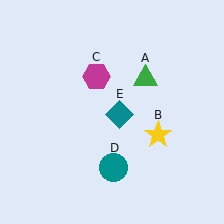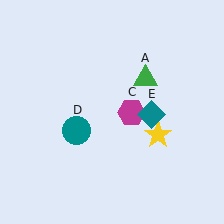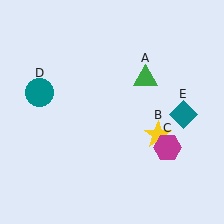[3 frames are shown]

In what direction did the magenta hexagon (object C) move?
The magenta hexagon (object C) moved down and to the right.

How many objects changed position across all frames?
3 objects changed position: magenta hexagon (object C), teal circle (object D), teal diamond (object E).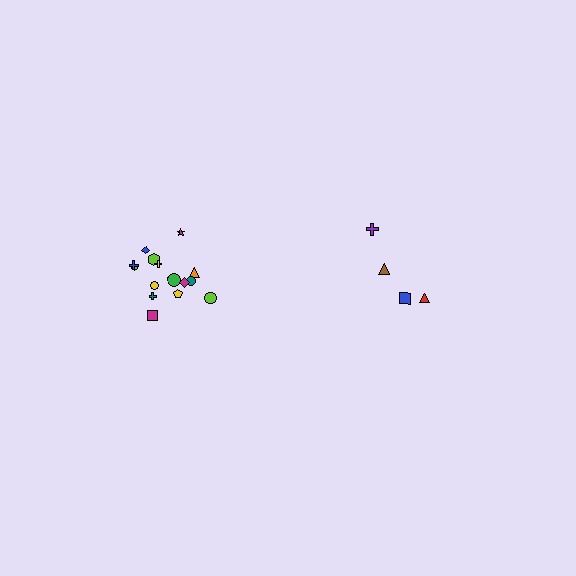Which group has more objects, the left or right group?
The left group.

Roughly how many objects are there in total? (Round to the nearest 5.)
Roughly 20 objects in total.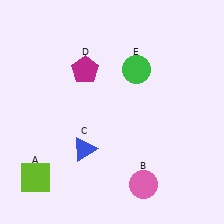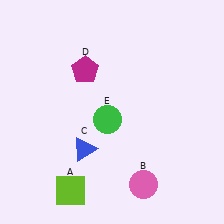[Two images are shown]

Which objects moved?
The objects that moved are: the lime square (A), the green circle (E).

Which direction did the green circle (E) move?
The green circle (E) moved down.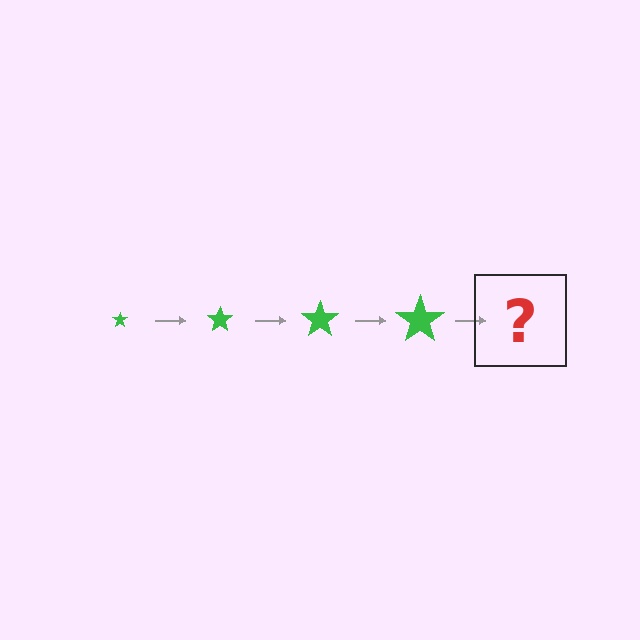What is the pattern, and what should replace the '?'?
The pattern is that the star gets progressively larger each step. The '?' should be a green star, larger than the previous one.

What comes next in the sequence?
The next element should be a green star, larger than the previous one.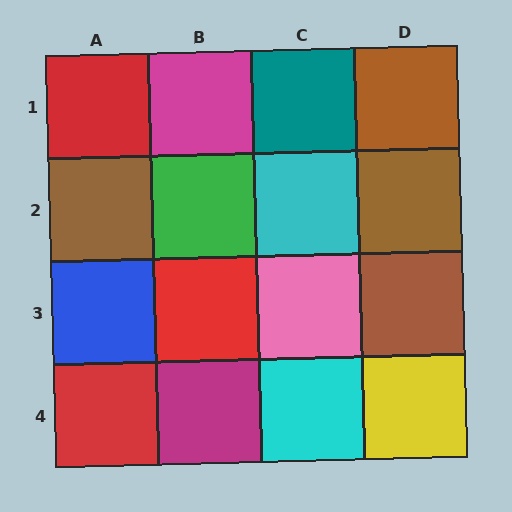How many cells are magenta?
2 cells are magenta.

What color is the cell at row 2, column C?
Cyan.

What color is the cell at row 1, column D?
Brown.